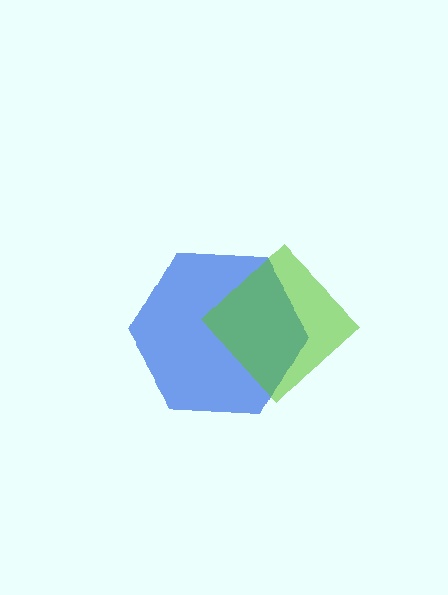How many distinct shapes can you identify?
There are 2 distinct shapes: a blue hexagon, a lime diamond.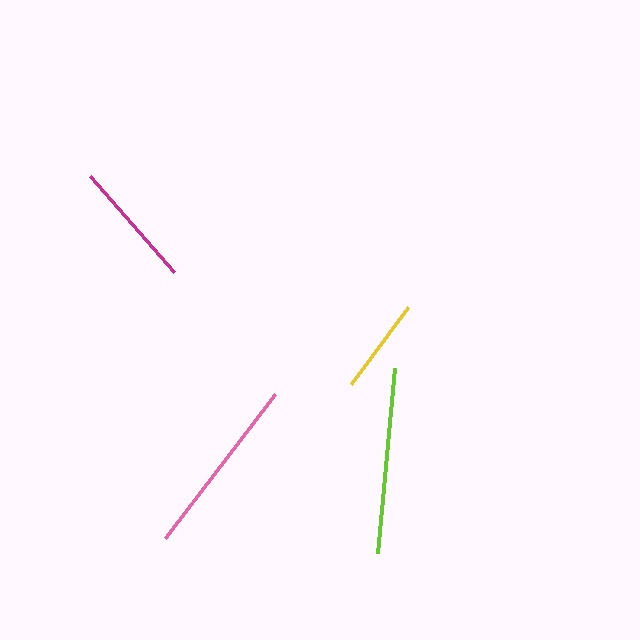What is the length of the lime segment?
The lime segment is approximately 186 pixels long.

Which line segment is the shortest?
The yellow line is the shortest at approximately 96 pixels.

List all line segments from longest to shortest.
From longest to shortest: lime, pink, magenta, yellow.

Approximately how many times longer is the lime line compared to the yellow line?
The lime line is approximately 1.9 times the length of the yellow line.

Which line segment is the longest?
The lime line is the longest at approximately 186 pixels.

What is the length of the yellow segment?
The yellow segment is approximately 96 pixels long.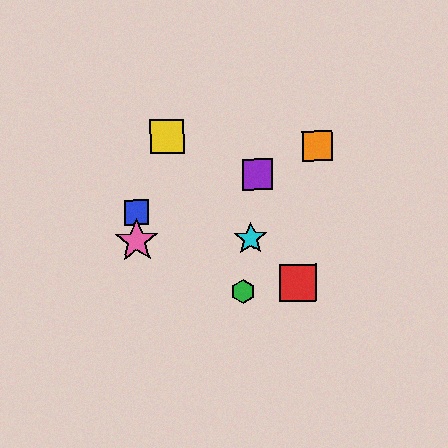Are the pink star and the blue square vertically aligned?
Yes, both are at x≈137.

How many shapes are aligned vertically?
2 shapes (the blue square, the pink star) are aligned vertically.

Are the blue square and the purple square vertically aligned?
No, the blue square is at x≈136 and the purple square is at x≈257.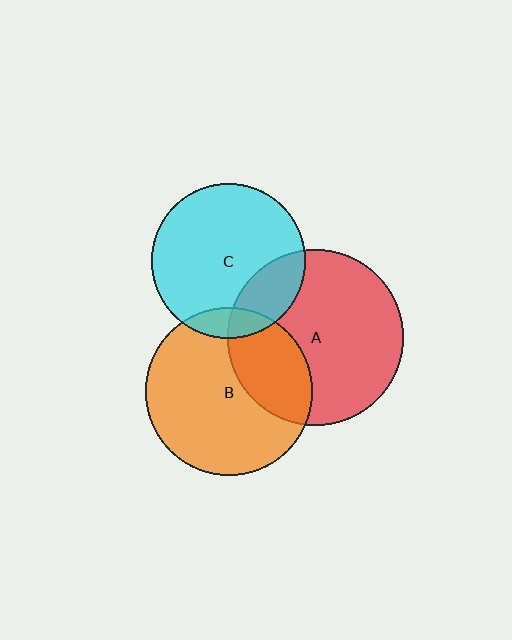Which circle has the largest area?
Circle A (red).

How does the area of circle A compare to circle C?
Approximately 1.3 times.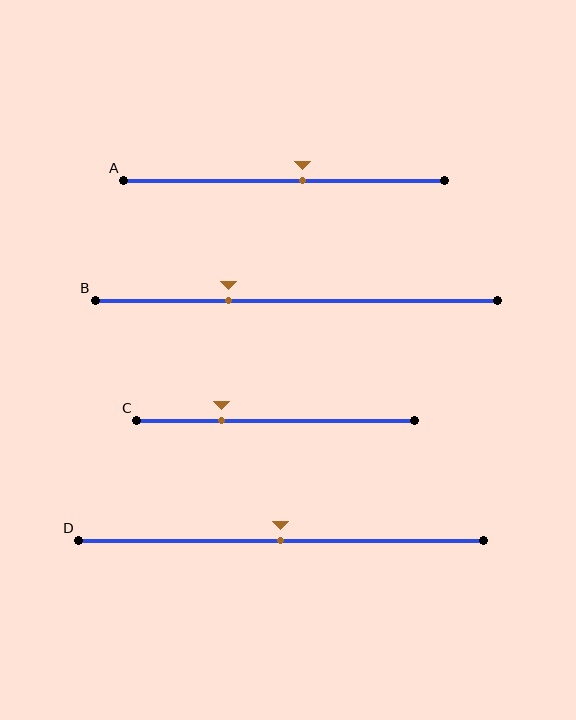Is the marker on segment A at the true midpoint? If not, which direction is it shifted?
No, the marker on segment A is shifted to the right by about 6% of the segment length.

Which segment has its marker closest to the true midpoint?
Segment D has its marker closest to the true midpoint.